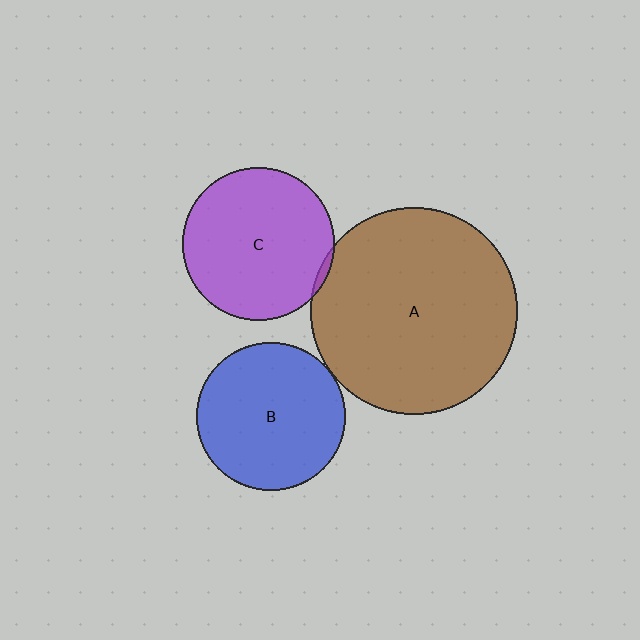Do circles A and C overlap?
Yes.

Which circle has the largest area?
Circle A (brown).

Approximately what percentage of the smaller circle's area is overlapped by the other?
Approximately 5%.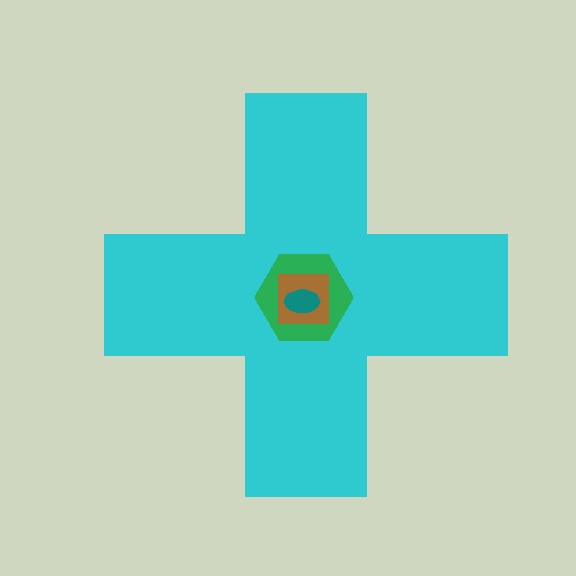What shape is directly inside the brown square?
The teal ellipse.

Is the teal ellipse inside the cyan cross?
Yes.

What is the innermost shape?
The teal ellipse.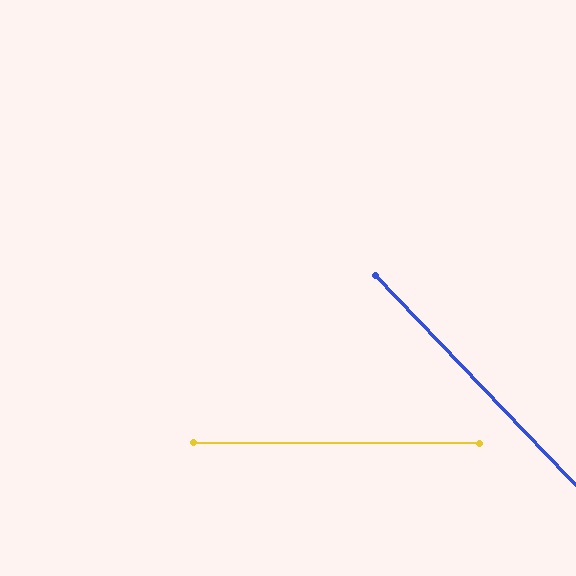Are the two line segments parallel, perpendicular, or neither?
Neither parallel nor perpendicular — they differ by about 46°.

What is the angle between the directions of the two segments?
Approximately 46 degrees.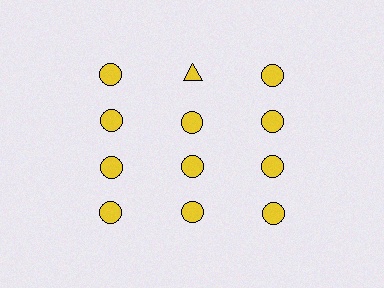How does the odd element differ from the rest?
It has a different shape: triangle instead of circle.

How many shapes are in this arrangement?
There are 12 shapes arranged in a grid pattern.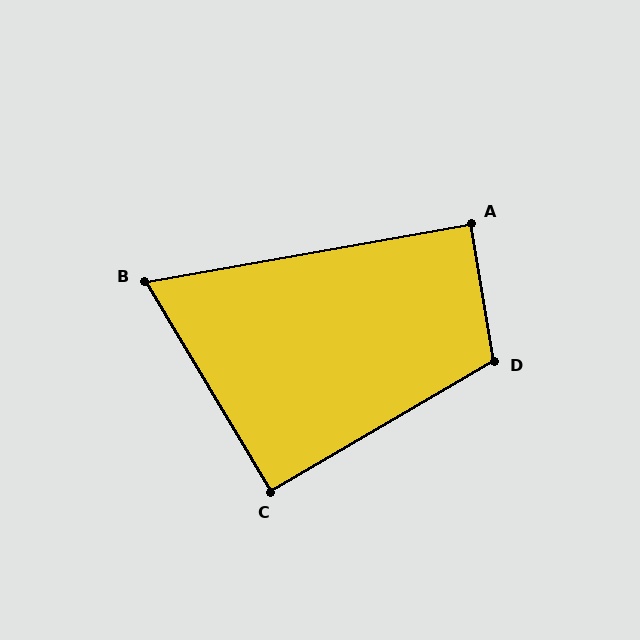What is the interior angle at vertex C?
Approximately 90 degrees (approximately right).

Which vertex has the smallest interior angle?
B, at approximately 69 degrees.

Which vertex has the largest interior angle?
D, at approximately 111 degrees.